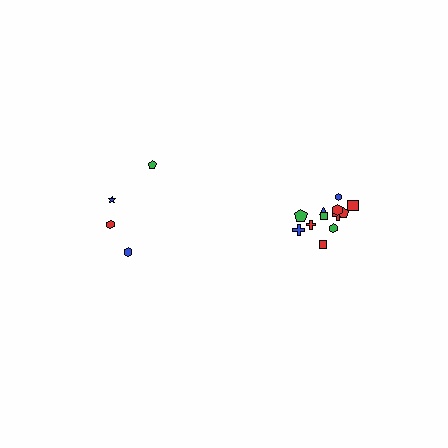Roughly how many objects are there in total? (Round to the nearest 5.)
Roughly 15 objects in total.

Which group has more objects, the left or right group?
The right group.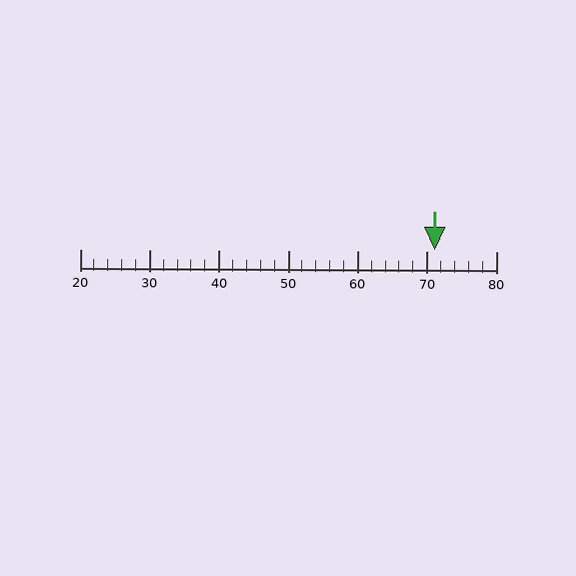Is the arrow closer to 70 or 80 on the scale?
The arrow is closer to 70.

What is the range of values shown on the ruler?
The ruler shows values from 20 to 80.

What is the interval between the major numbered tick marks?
The major tick marks are spaced 10 units apart.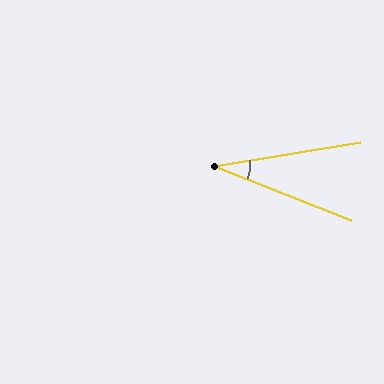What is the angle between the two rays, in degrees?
Approximately 31 degrees.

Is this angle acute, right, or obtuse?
It is acute.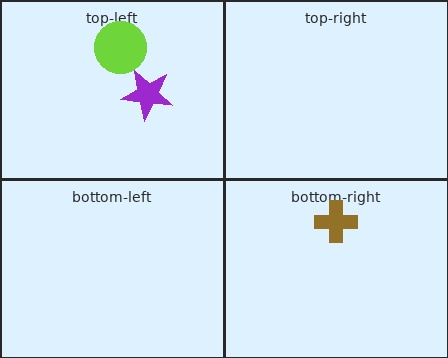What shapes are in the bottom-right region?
The brown cross.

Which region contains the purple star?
The top-left region.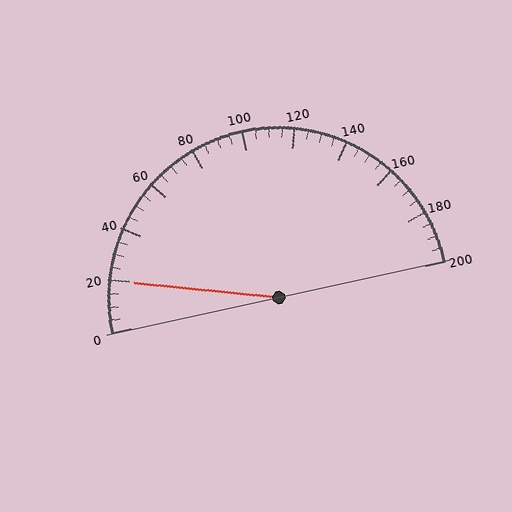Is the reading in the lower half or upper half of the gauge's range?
The reading is in the lower half of the range (0 to 200).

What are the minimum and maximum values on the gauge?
The gauge ranges from 0 to 200.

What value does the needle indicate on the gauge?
The needle indicates approximately 20.